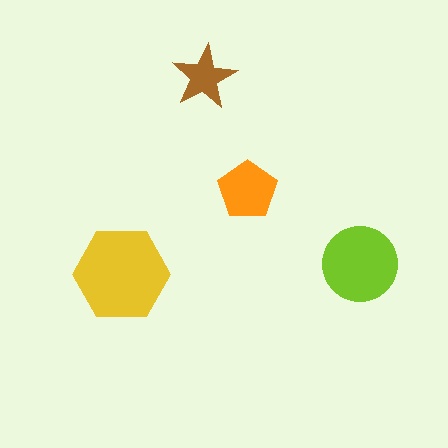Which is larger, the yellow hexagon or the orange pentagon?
The yellow hexagon.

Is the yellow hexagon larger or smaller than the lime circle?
Larger.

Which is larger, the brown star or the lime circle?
The lime circle.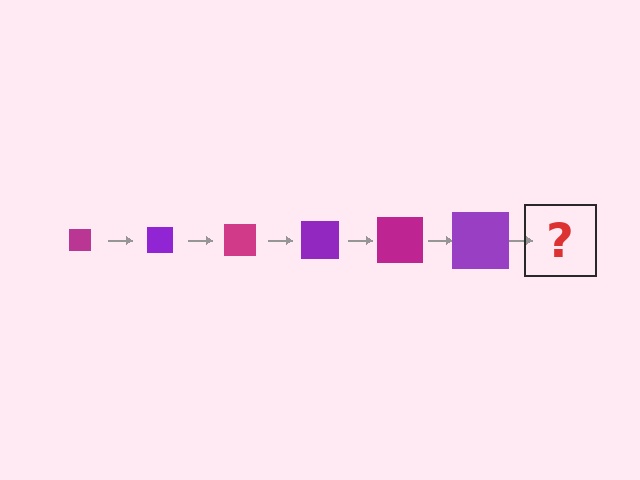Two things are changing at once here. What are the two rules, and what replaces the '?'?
The two rules are that the square grows larger each step and the color cycles through magenta and purple. The '?' should be a magenta square, larger than the previous one.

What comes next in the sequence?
The next element should be a magenta square, larger than the previous one.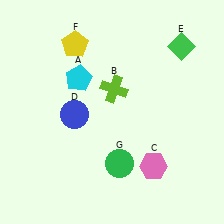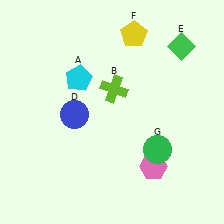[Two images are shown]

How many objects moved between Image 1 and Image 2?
2 objects moved between the two images.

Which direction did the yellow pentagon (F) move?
The yellow pentagon (F) moved right.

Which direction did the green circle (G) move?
The green circle (G) moved right.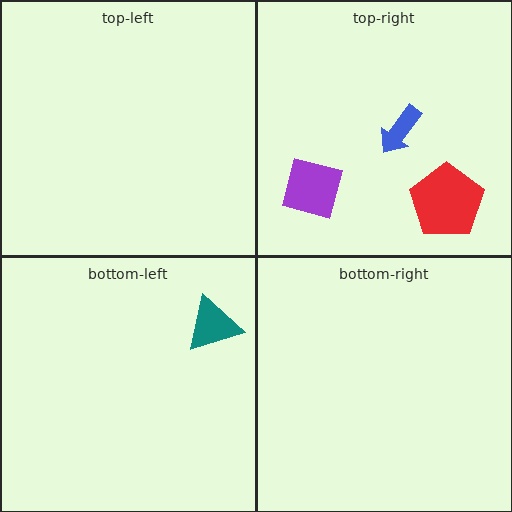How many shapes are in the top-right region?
3.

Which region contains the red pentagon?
The top-right region.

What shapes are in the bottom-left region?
The teal triangle.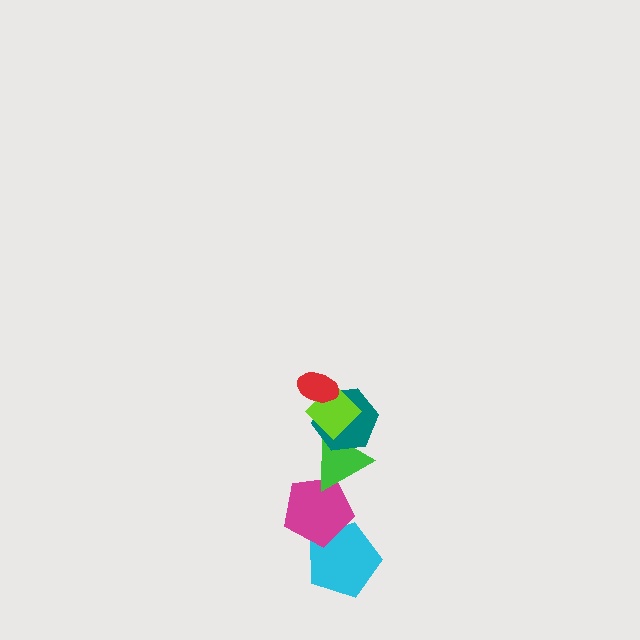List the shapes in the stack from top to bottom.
From top to bottom: the red ellipse, the lime diamond, the teal hexagon, the green triangle, the magenta pentagon, the cyan pentagon.